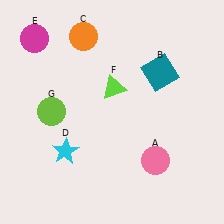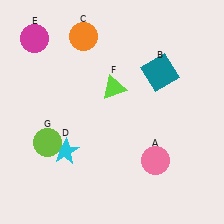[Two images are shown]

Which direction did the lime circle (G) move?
The lime circle (G) moved down.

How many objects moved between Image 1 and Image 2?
1 object moved between the two images.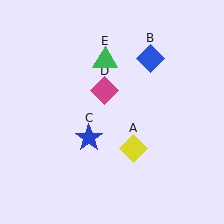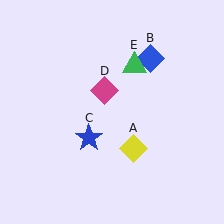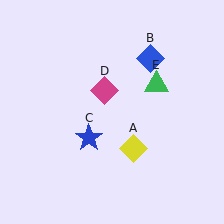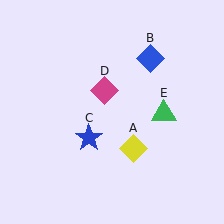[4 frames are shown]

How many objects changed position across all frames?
1 object changed position: green triangle (object E).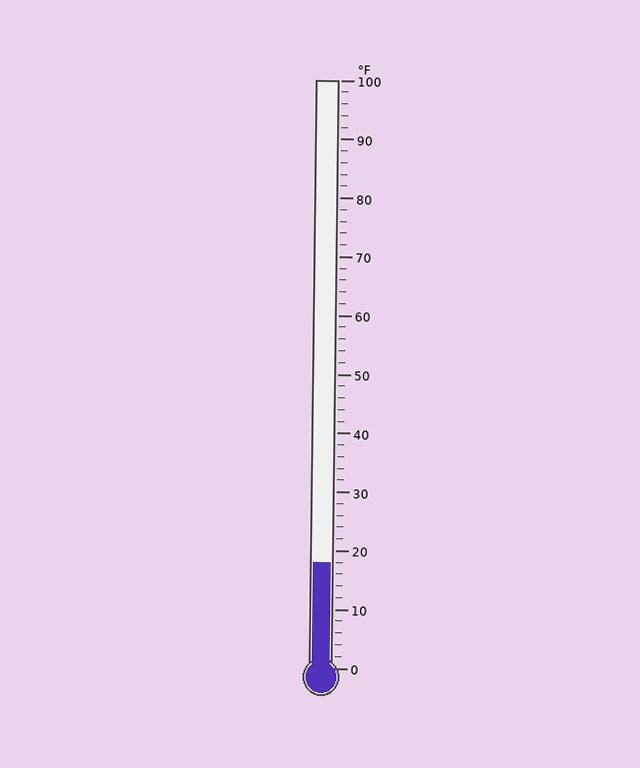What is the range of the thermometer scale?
The thermometer scale ranges from 0°F to 100°F.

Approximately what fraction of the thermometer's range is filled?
The thermometer is filled to approximately 20% of its range.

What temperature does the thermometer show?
The thermometer shows approximately 18°F.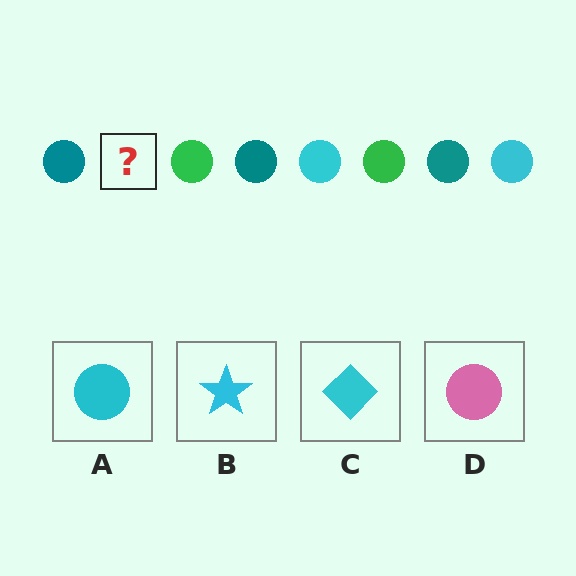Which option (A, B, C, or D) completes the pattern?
A.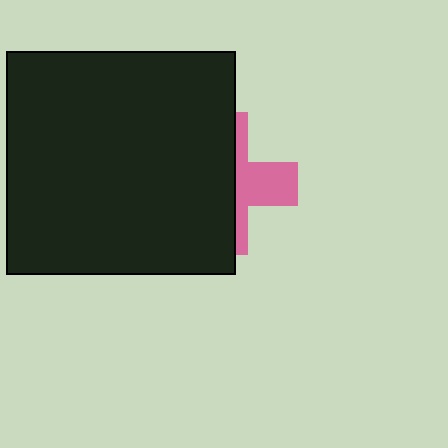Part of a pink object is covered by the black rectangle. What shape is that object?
It is a cross.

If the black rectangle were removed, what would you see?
You would see the complete pink cross.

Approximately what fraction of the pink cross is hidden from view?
Roughly 62% of the pink cross is hidden behind the black rectangle.